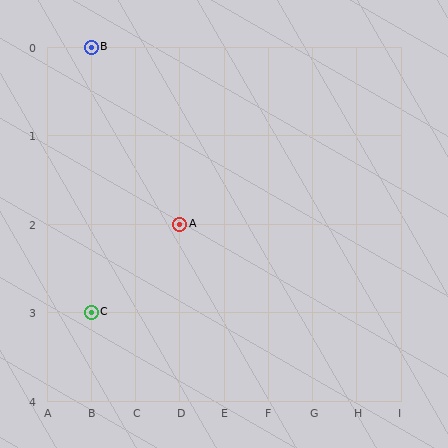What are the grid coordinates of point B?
Point B is at grid coordinates (B, 0).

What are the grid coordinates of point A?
Point A is at grid coordinates (D, 2).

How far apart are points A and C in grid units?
Points A and C are 2 columns and 1 row apart (about 2.2 grid units diagonally).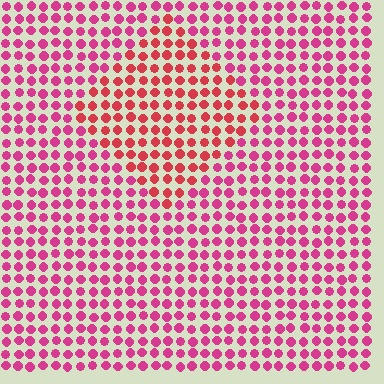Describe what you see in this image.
The image is filled with small magenta elements in a uniform arrangement. A diamond-shaped region is visible where the elements are tinted to a slightly different hue, forming a subtle color boundary.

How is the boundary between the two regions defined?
The boundary is defined purely by a slight shift in hue (about 27 degrees). Spacing, size, and orientation are identical on both sides.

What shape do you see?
I see a diamond.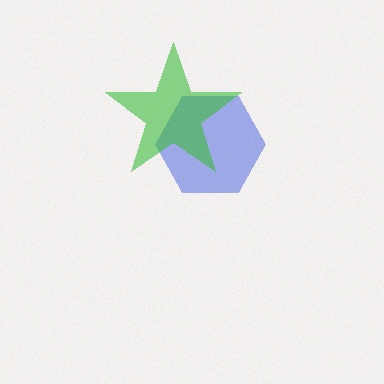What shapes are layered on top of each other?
The layered shapes are: a blue hexagon, a green star.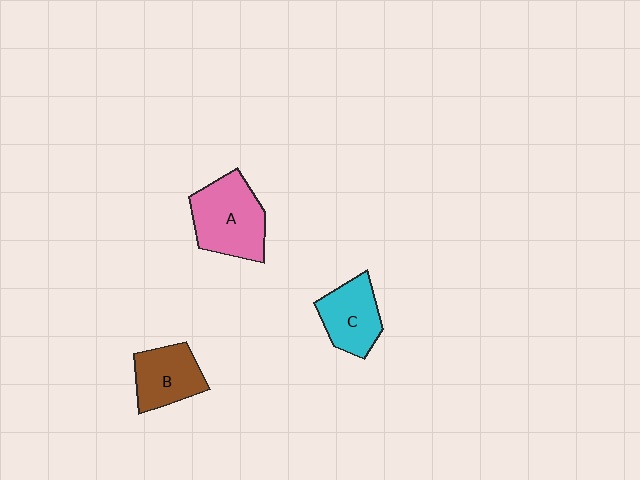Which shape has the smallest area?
Shape C (cyan).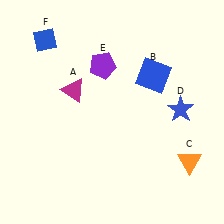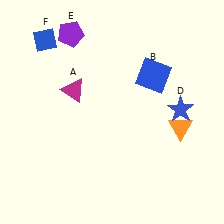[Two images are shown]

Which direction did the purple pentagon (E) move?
The purple pentagon (E) moved left.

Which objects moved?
The objects that moved are: the orange triangle (C), the purple pentagon (E).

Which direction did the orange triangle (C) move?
The orange triangle (C) moved up.